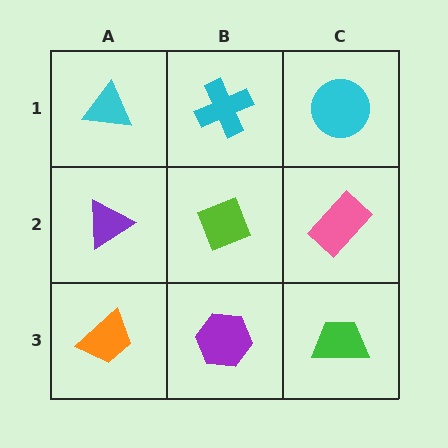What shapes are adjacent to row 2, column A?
A cyan triangle (row 1, column A), an orange trapezoid (row 3, column A), a lime diamond (row 2, column B).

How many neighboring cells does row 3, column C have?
2.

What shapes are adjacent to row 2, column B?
A cyan cross (row 1, column B), a purple hexagon (row 3, column B), a purple triangle (row 2, column A), a pink rectangle (row 2, column C).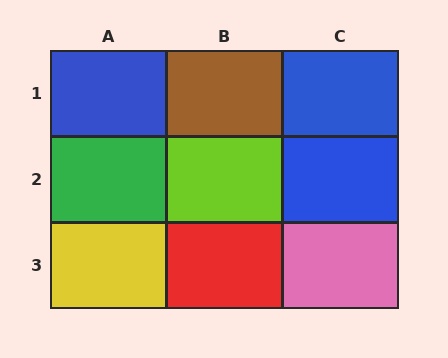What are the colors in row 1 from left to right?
Blue, brown, blue.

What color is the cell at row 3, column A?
Yellow.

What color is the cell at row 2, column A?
Green.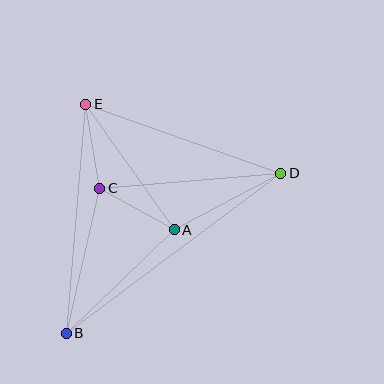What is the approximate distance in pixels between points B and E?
The distance between B and E is approximately 230 pixels.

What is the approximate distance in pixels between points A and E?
The distance between A and E is approximately 154 pixels.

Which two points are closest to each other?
Points C and E are closest to each other.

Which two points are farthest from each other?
Points B and D are farthest from each other.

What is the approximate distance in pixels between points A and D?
The distance between A and D is approximately 120 pixels.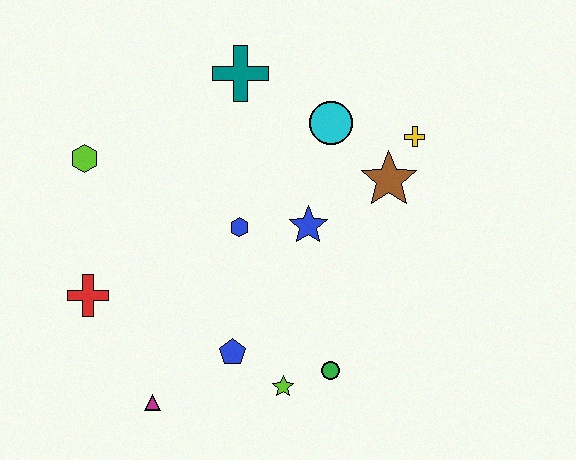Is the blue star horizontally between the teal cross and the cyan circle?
Yes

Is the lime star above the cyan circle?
No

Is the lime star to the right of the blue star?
No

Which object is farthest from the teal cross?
The magenta triangle is farthest from the teal cross.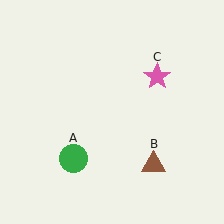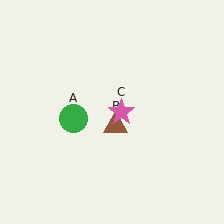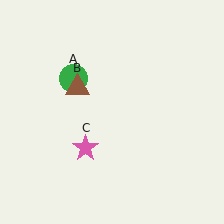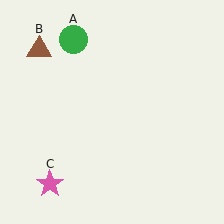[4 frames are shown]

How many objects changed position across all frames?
3 objects changed position: green circle (object A), brown triangle (object B), pink star (object C).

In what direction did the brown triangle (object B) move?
The brown triangle (object B) moved up and to the left.